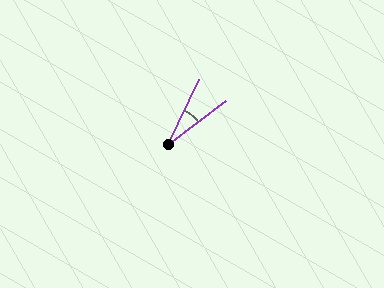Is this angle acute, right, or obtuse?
It is acute.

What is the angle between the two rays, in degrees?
Approximately 28 degrees.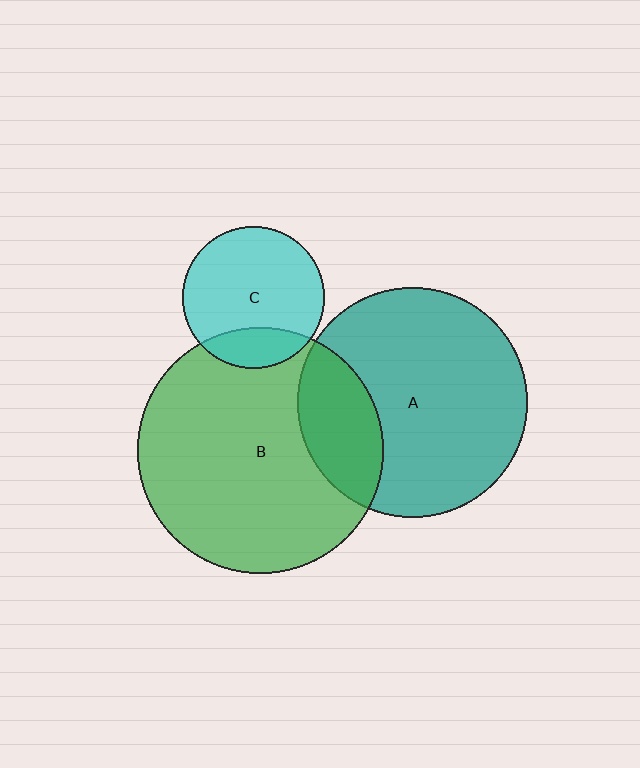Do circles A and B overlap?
Yes.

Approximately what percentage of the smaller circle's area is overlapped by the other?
Approximately 25%.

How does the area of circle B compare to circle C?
Approximately 3.0 times.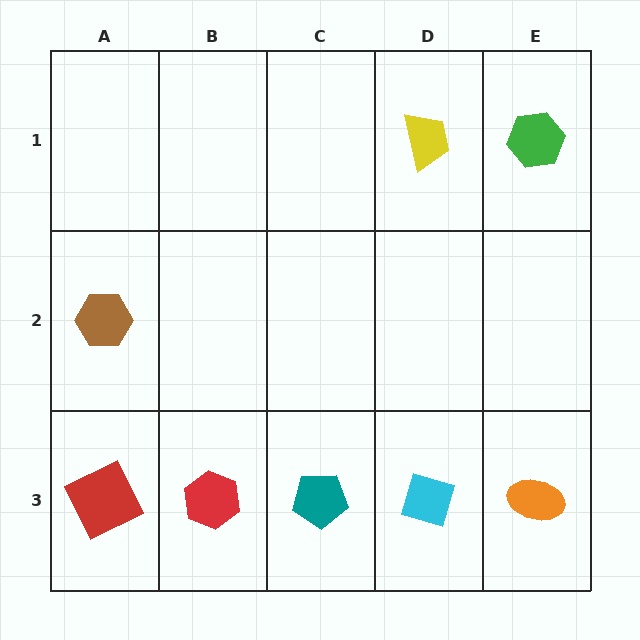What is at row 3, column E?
An orange ellipse.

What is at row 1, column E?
A green hexagon.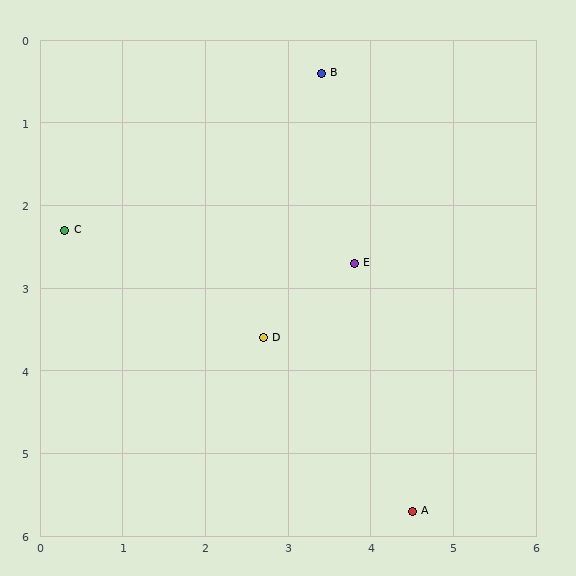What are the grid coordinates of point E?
Point E is at approximately (3.8, 2.7).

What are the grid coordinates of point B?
Point B is at approximately (3.4, 0.4).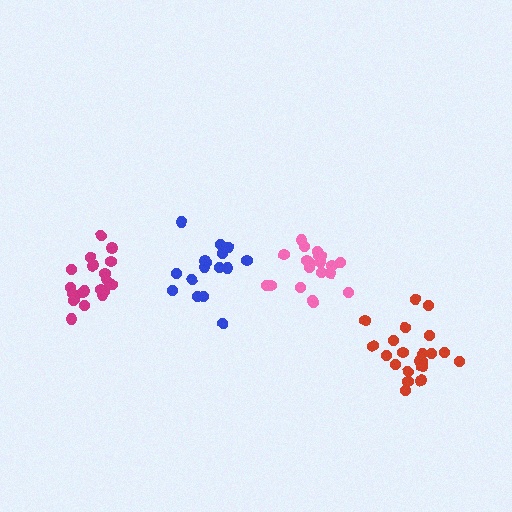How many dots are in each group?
Group 1: 20 dots, Group 2: 20 dots, Group 3: 16 dots, Group 4: 21 dots (77 total).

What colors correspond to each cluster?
The clusters are colored: magenta, pink, blue, red.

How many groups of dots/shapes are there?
There are 4 groups.